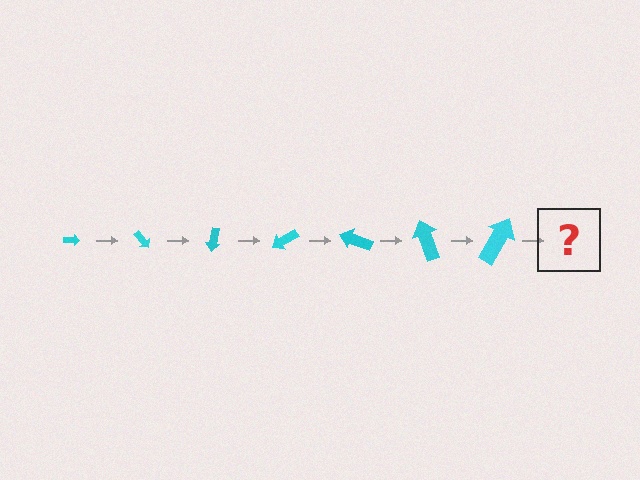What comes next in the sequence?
The next element should be an arrow, larger than the previous one and rotated 350 degrees from the start.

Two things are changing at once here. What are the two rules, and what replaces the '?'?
The two rules are that the arrow grows larger each step and it rotates 50 degrees each step. The '?' should be an arrow, larger than the previous one and rotated 350 degrees from the start.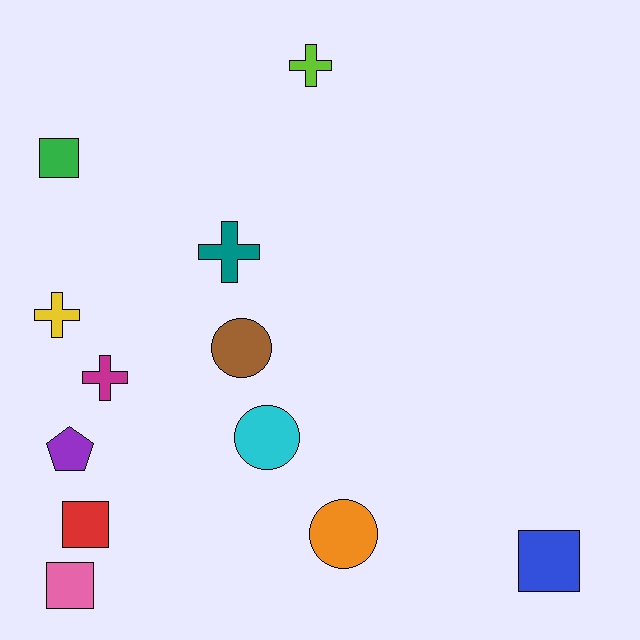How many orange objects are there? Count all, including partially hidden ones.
There is 1 orange object.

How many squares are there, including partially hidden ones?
There are 4 squares.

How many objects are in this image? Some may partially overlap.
There are 12 objects.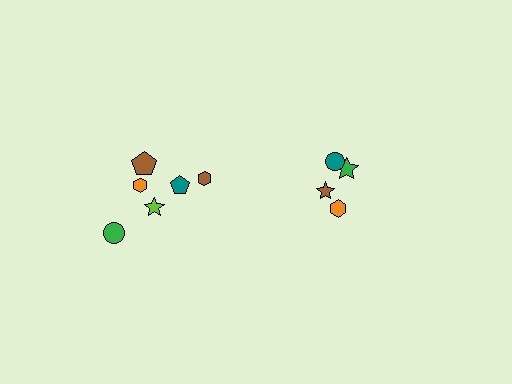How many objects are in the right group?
There are 4 objects.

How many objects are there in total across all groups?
There are 10 objects.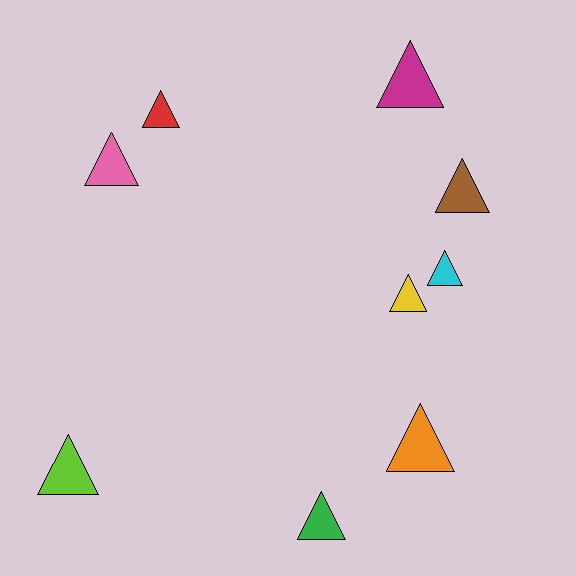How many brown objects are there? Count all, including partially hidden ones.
There is 1 brown object.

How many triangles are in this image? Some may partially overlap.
There are 9 triangles.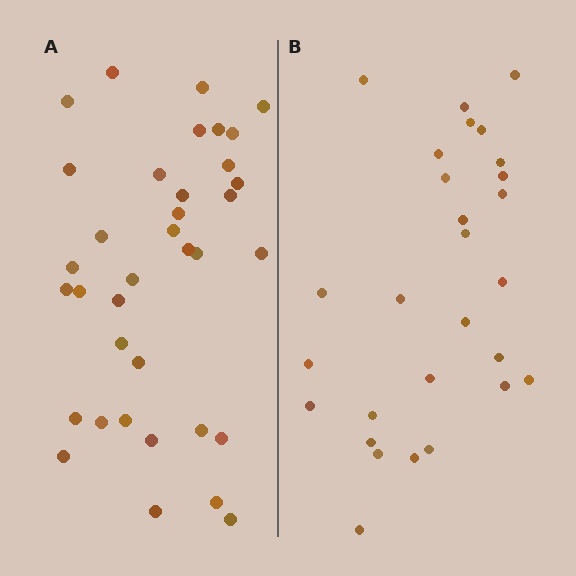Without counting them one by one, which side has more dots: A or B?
Region A (the left region) has more dots.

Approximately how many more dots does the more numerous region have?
Region A has roughly 8 or so more dots than region B.